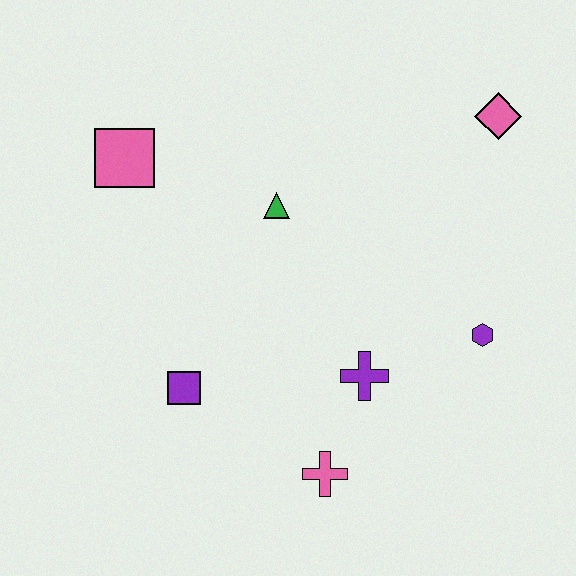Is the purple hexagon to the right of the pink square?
Yes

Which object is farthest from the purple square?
The pink diamond is farthest from the purple square.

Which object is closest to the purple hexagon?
The purple cross is closest to the purple hexagon.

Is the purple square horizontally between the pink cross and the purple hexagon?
No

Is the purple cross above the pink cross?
Yes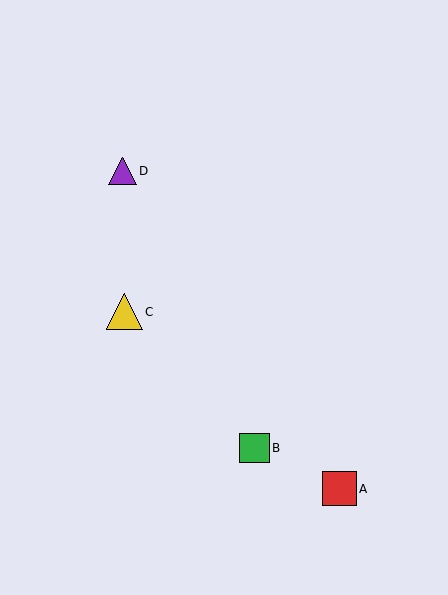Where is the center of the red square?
The center of the red square is at (339, 489).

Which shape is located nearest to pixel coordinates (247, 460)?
The green square (labeled B) at (254, 448) is nearest to that location.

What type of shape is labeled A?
Shape A is a red square.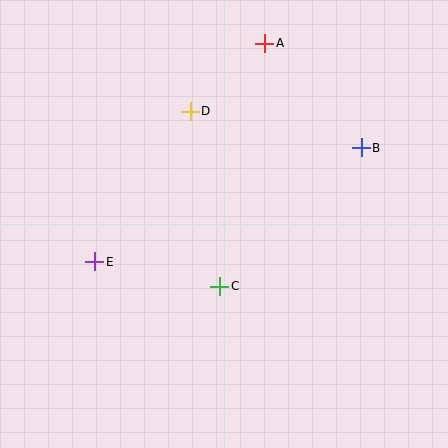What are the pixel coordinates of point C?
Point C is at (220, 286).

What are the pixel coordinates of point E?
Point E is at (95, 262).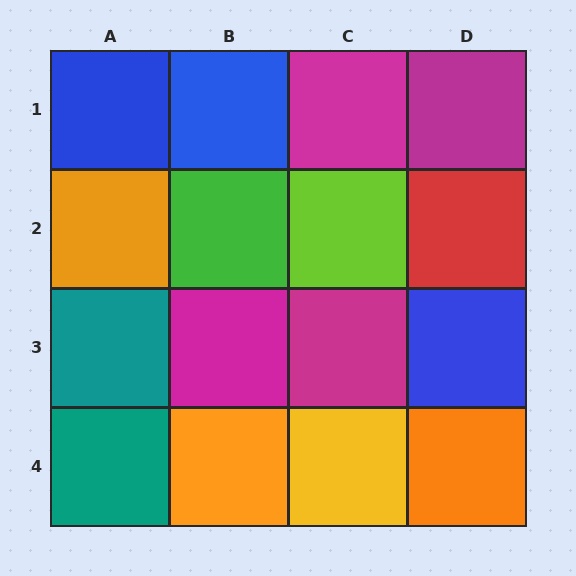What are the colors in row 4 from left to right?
Teal, orange, yellow, orange.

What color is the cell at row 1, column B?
Blue.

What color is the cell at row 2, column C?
Lime.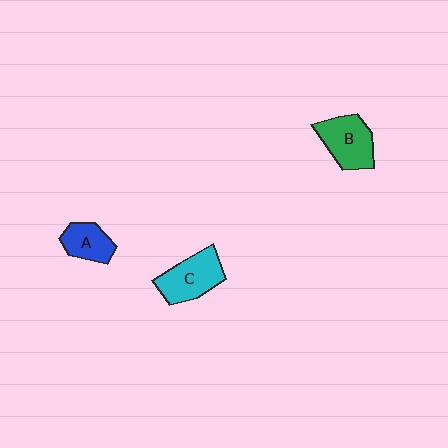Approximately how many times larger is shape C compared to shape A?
Approximately 1.5 times.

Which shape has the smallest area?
Shape A (blue).